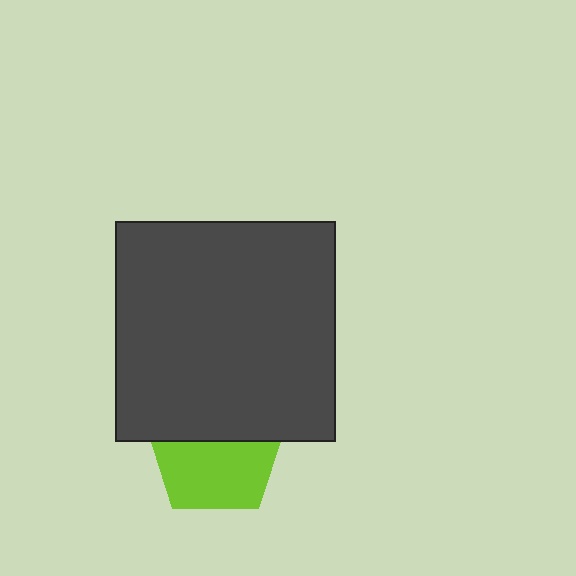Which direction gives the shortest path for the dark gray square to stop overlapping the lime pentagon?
Moving up gives the shortest separation.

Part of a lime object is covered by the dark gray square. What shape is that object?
It is a pentagon.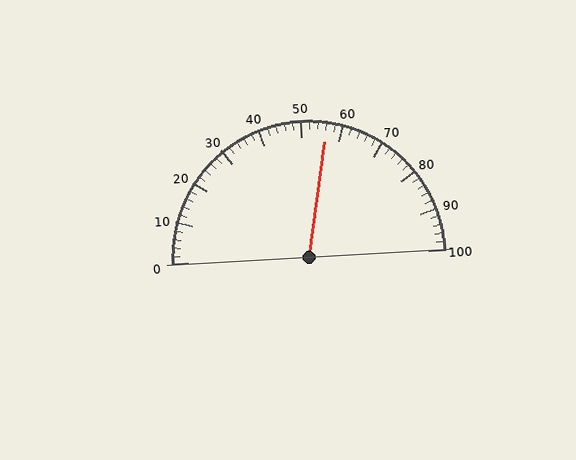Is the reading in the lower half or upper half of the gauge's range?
The reading is in the upper half of the range (0 to 100).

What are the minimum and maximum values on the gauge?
The gauge ranges from 0 to 100.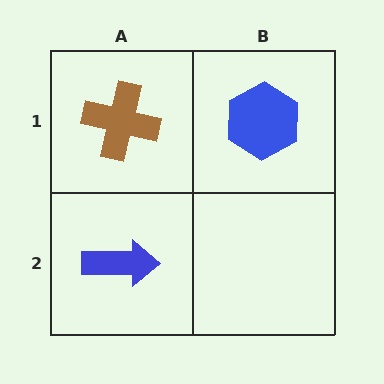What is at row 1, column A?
A brown cross.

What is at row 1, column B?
A blue hexagon.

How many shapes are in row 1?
2 shapes.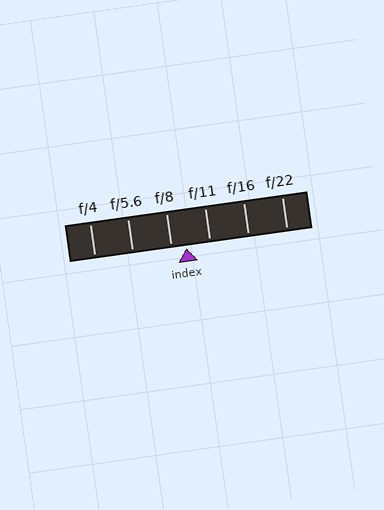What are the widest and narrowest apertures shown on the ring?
The widest aperture shown is f/4 and the narrowest is f/22.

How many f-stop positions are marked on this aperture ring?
There are 6 f-stop positions marked.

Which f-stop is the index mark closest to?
The index mark is closest to f/8.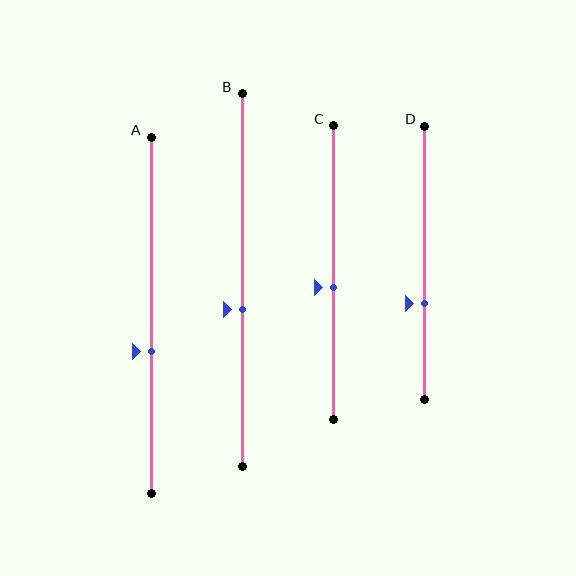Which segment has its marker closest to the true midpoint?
Segment C has its marker closest to the true midpoint.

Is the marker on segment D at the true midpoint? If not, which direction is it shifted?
No, the marker on segment D is shifted downward by about 15% of the segment length.